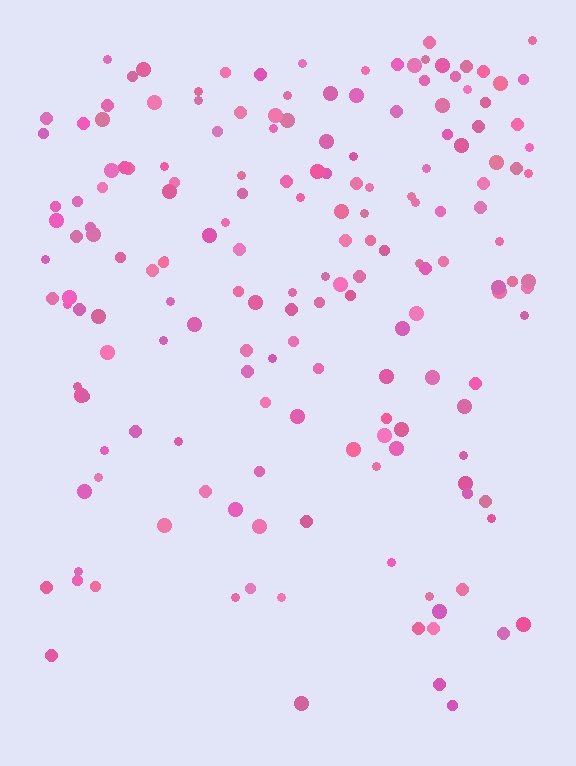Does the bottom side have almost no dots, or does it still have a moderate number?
Still a moderate number, just noticeably fewer than the top.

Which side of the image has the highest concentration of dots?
The top.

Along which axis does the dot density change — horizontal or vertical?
Vertical.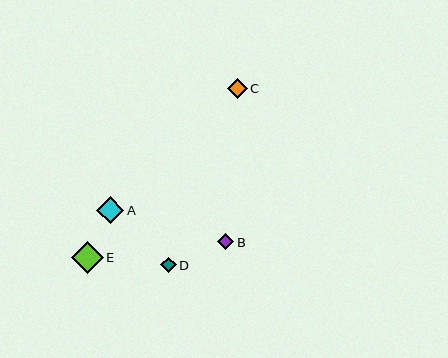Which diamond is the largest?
Diamond E is the largest with a size of approximately 32 pixels.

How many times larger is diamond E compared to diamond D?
Diamond E is approximately 2.1 times the size of diamond D.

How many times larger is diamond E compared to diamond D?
Diamond E is approximately 2.1 times the size of diamond D.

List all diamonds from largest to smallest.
From largest to smallest: E, A, C, B, D.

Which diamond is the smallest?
Diamond D is the smallest with a size of approximately 15 pixels.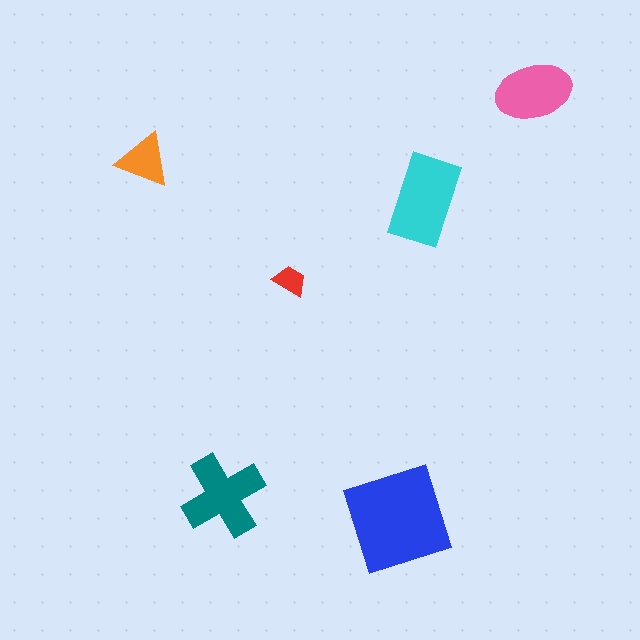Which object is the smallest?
The red trapezoid.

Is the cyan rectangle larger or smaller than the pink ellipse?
Larger.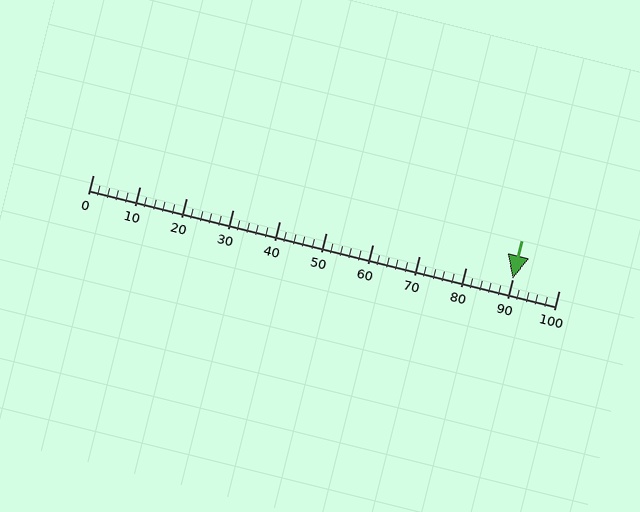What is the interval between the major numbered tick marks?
The major tick marks are spaced 10 units apart.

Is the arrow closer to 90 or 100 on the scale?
The arrow is closer to 90.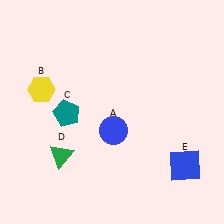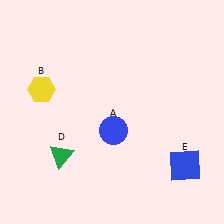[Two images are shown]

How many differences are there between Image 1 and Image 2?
There is 1 difference between the two images.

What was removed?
The teal pentagon (C) was removed in Image 2.